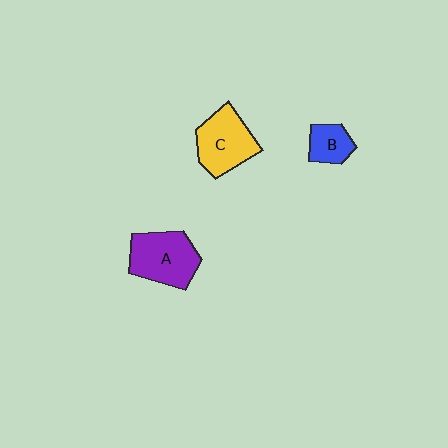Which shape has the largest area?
Shape A (purple).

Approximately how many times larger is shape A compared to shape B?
Approximately 2.1 times.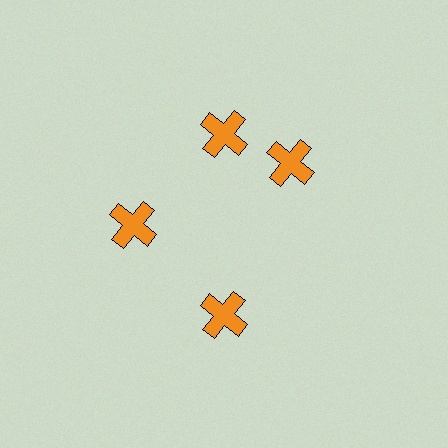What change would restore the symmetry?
The symmetry would be restored by rotating it back into even spacing with its neighbors so that all 4 crosses sit at equal angles and equal distance from the center.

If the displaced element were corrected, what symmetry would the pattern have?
It would have 4-fold rotational symmetry — the pattern would map onto itself every 90 degrees.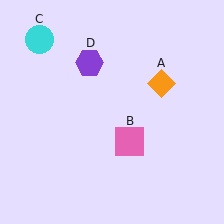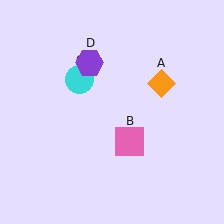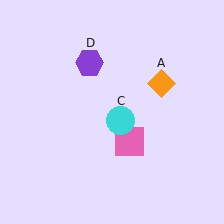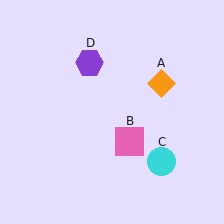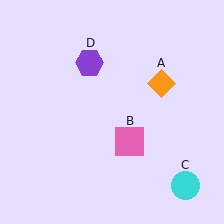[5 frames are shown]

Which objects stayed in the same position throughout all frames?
Orange diamond (object A) and pink square (object B) and purple hexagon (object D) remained stationary.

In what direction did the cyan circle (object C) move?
The cyan circle (object C) moved down and to the right.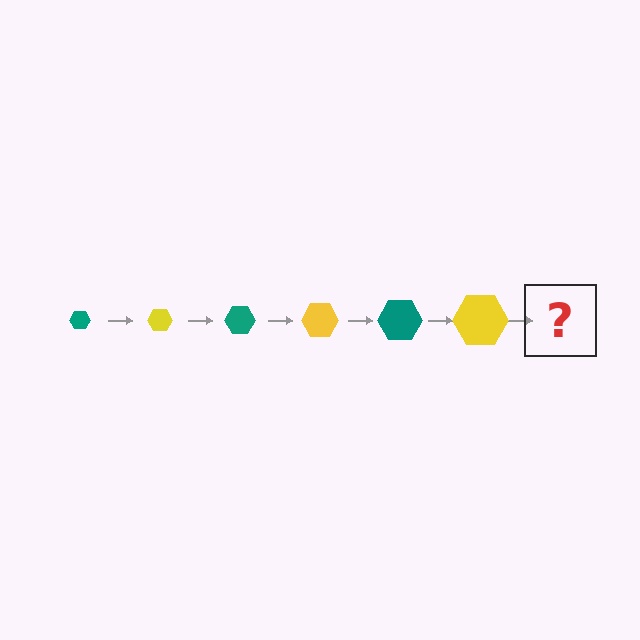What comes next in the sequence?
The next element should be a teal hexagon, larger than the previous one.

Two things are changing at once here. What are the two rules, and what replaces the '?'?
The two rules are that the hexagon grows larger each step and the color cycles through teal and yellow. The '?' should be a teal hexagon, larger than the previous one.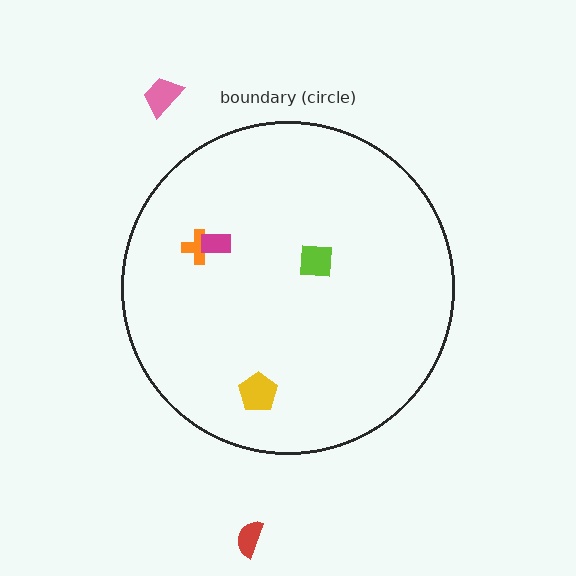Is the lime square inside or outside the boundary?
Inside.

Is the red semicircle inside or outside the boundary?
Outside.